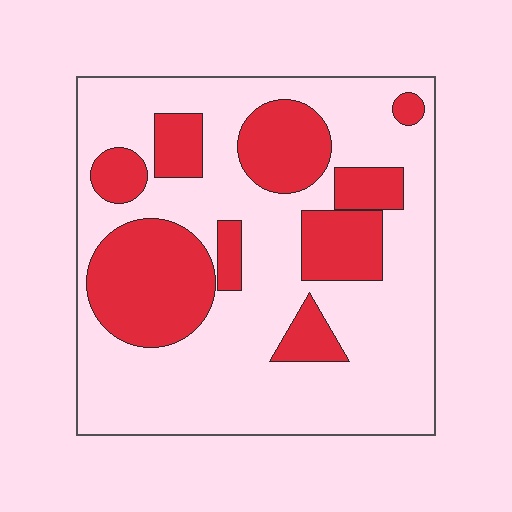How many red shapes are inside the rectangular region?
9.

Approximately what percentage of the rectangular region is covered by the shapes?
Approximately 30%.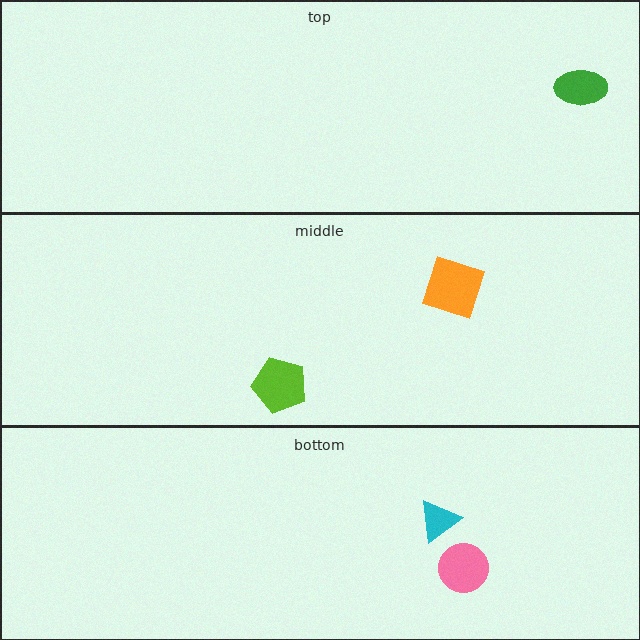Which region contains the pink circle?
The bottom region.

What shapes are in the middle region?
The orange diamond, the lime pentagon.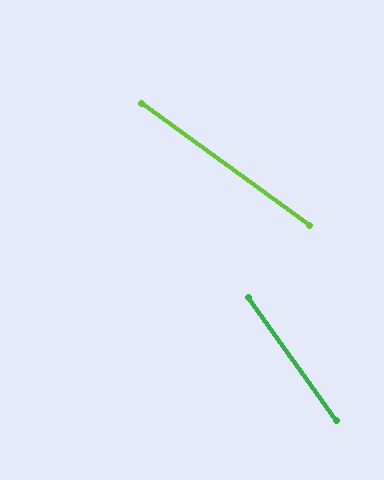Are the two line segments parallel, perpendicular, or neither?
Neither parallel nor perpendicular — they differ by about 18°.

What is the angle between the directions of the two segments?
Approximately 18 degrees.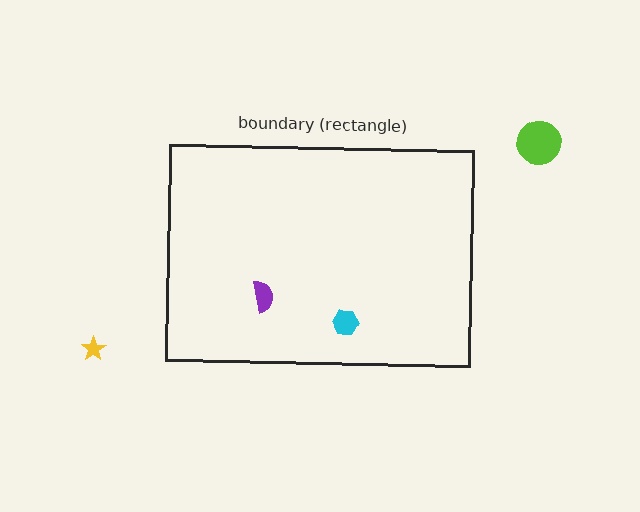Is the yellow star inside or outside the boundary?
Outside.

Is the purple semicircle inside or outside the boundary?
Inside.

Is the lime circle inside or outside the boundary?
Outside.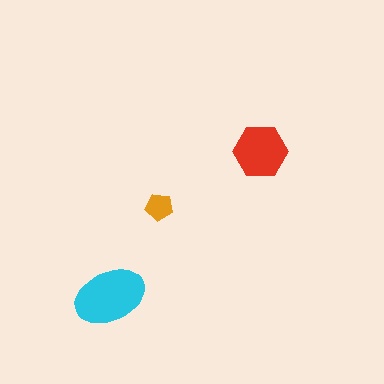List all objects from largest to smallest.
The cyan ellipse, the red hexagon, the orange pentagon.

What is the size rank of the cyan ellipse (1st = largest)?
1st.